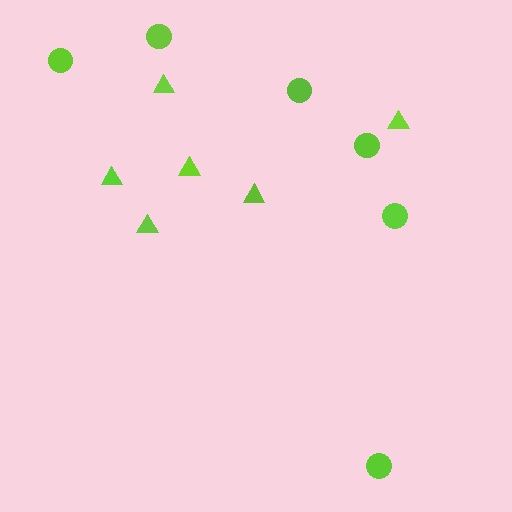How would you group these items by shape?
There are 2 groups: one group of circles (6) and one group of triangles (6).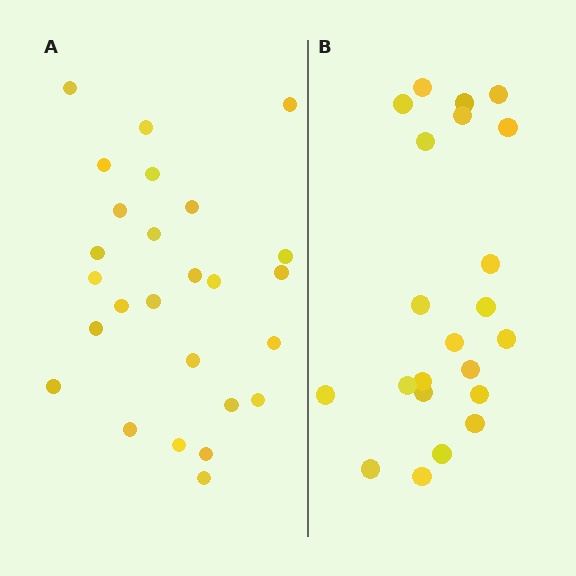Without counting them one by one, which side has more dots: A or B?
Region A (the left region) has more dots.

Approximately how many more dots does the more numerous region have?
Region A has about 4 more dots than region B.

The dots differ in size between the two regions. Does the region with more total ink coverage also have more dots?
No. Region B has more total ink coverage because its dots are larger, but region A actually contains more individual dots. Total area can be misleading — the number of items is what matters here.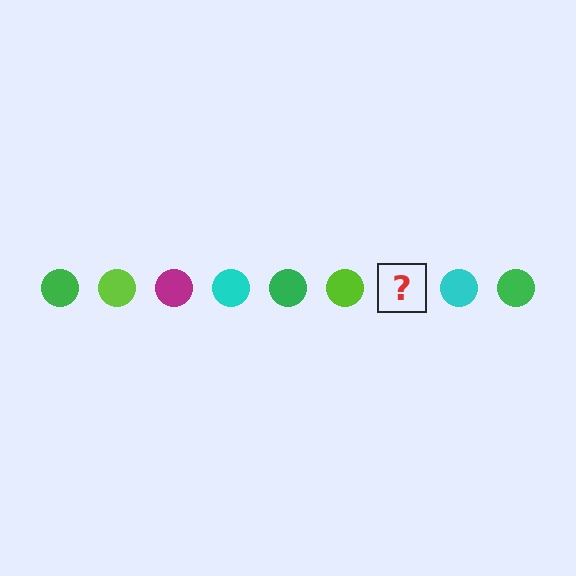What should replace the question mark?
The question mark should be replaced with a magenta circle.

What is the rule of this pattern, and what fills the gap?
The rule is that the pattern cycles through green, lime, magenta, cyan circles. The gap should be filled with a magenta circle.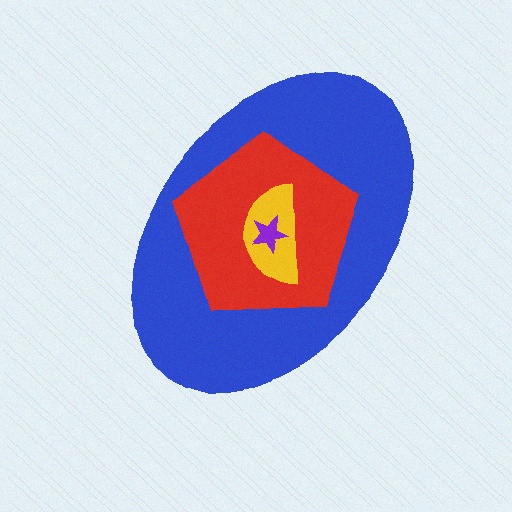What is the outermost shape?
The blue ellipse.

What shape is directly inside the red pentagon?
The yellow semicircle.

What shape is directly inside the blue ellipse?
The red pentagon.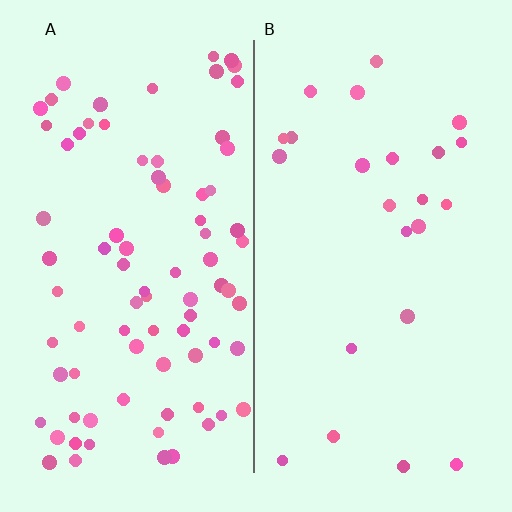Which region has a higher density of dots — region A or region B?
A (the left).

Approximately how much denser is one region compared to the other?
Approximately 3.4× — region A over region B.